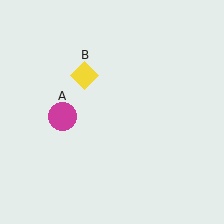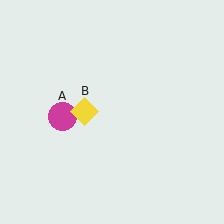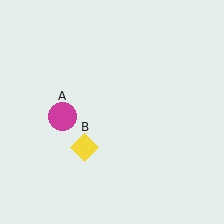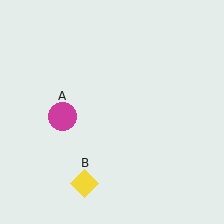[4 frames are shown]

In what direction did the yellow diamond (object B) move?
The yellow diamond (object B) moved down.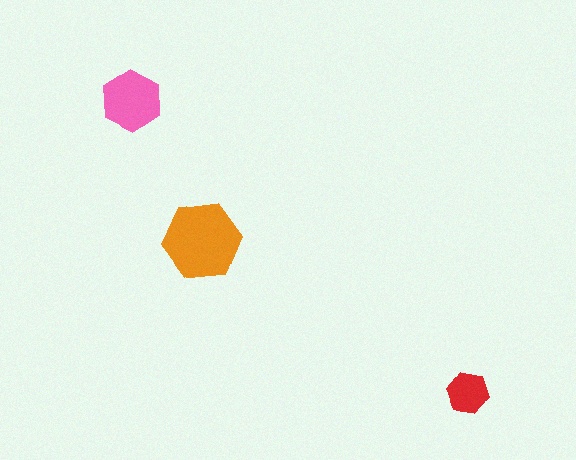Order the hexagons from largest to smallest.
the orange one, the pink one, the red one.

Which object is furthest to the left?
The pink hexagon is leftmost.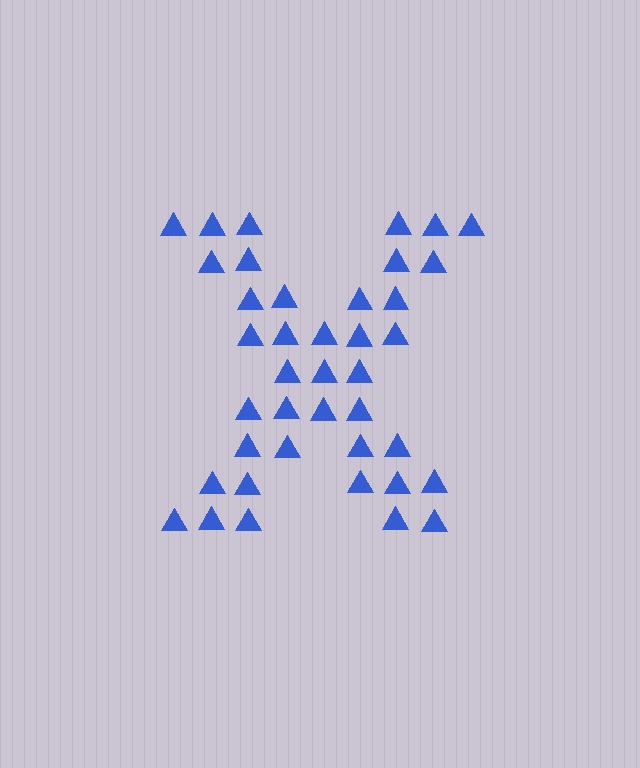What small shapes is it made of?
It is made of small triangles.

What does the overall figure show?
The overall figure shows the letter X.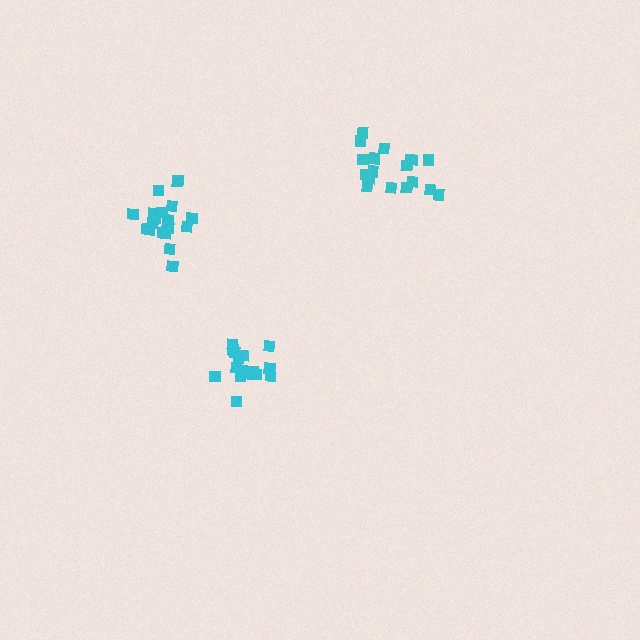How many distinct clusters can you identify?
There are 3 distinct clusters.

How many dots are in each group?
Group 1: 18 dots, Group 2: 19 dots, Group 3: 18 dots (55 total).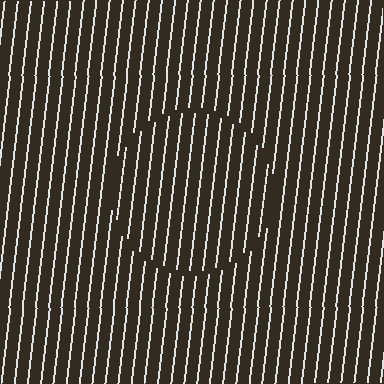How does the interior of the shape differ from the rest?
The interior of the shape contains the same grating, shifted by half a period — the contour is defined by the phase discontinuity where line-ends from the inner and outer gratings abut.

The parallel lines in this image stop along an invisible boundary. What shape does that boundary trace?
An illusory circle. The interior of the shape contains the same grating, shifted by half a period — the contour is defined by the phase discontinuity where line-ends from the inner and outer gratings abut.